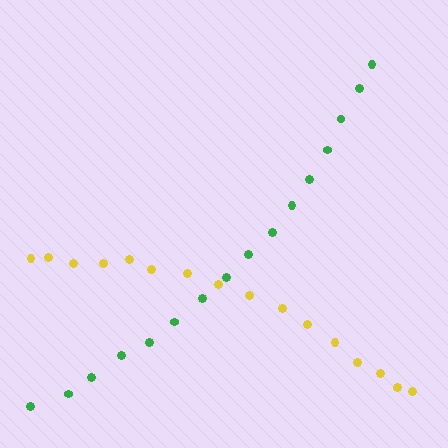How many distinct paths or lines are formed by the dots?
There are 2 distinct paths.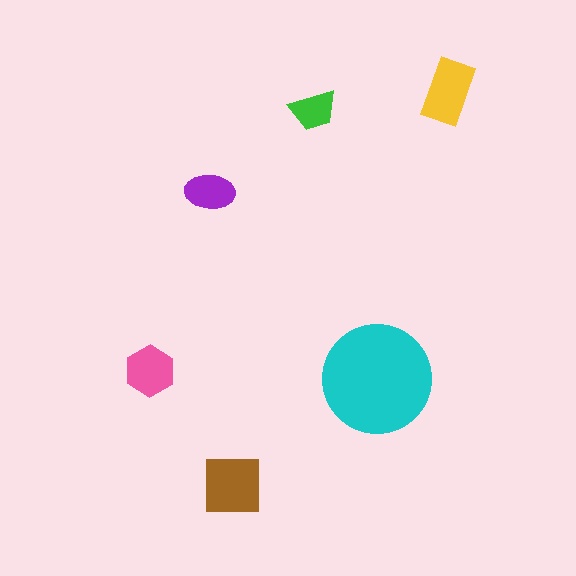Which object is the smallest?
The green trapezoid.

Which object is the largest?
The cyan circle.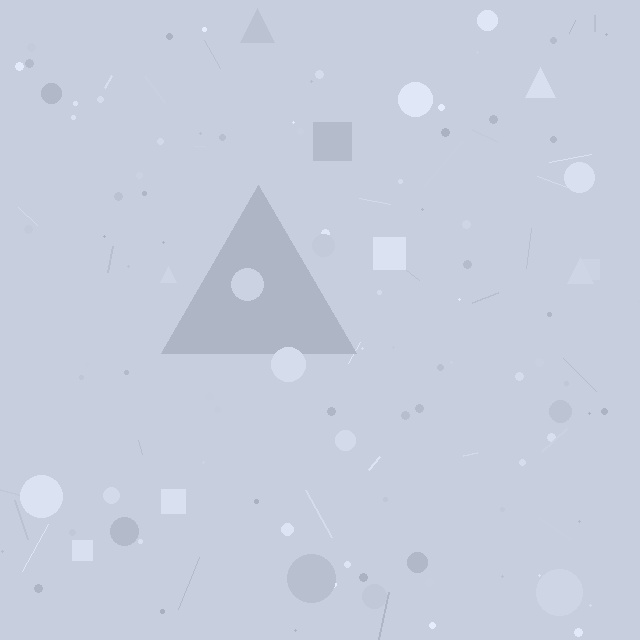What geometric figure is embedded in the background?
A triangle is embedded in the background.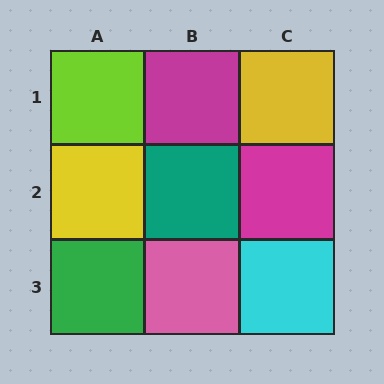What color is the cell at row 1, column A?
Lime.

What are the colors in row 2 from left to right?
Yellow, teal, magenta.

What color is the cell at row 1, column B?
Magenta.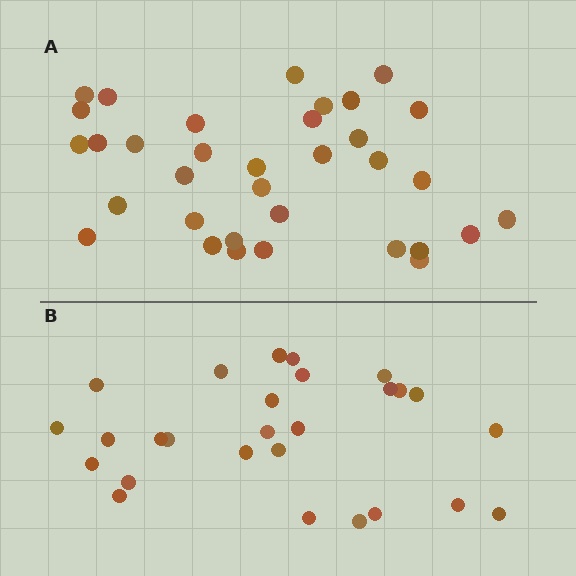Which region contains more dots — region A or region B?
Region A (the top region) has more dots.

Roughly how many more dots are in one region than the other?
Region A has roughly 8 or so more dots than region B.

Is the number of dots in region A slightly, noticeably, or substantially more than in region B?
Region A has noticeably more, but not dramatically so. The ratio is roughly 1.3 to 1.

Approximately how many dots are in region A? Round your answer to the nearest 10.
About 30 dots. (The exact count is 34, which rounds to 30.)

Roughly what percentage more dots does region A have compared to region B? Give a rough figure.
About 25% more.